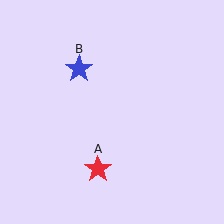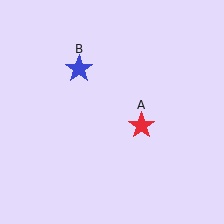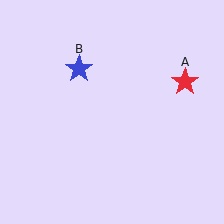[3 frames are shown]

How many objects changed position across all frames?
1 object changed position: red star (object A).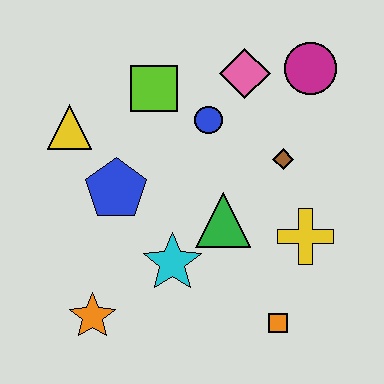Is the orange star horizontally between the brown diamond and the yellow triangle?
Yes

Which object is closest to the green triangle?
The cyan star is closest to the green triangle.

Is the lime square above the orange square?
Yes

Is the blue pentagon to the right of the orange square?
No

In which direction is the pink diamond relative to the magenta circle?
The pink diamond is to the left of the magenta circle.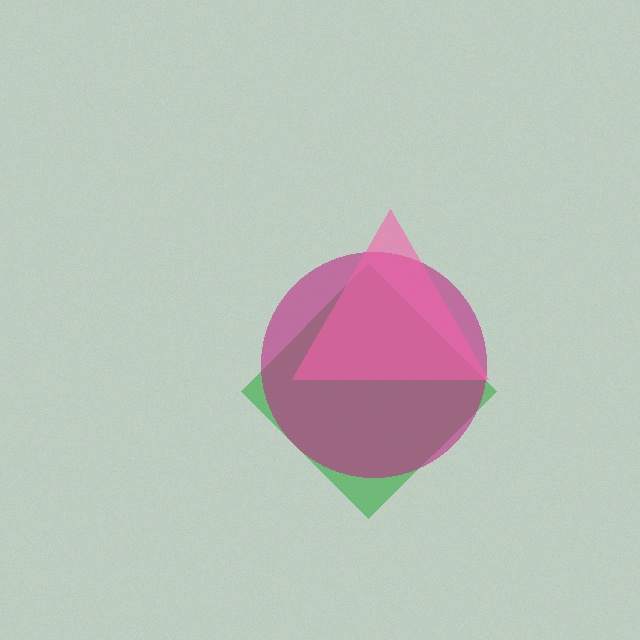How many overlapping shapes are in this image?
There are 3 overlapping shapes in the image.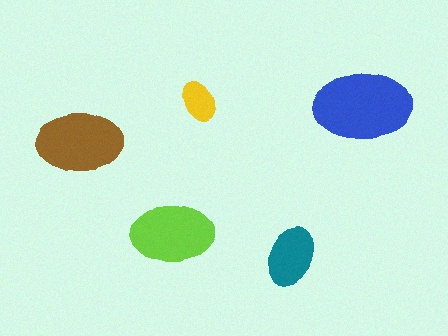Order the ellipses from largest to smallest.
the blue one, the brown one, the lime one, the teal one, the yellow one.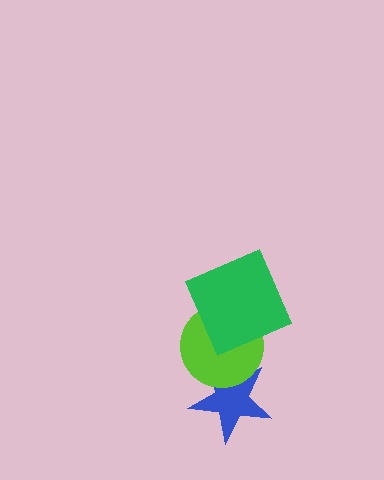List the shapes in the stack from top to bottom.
From top to bottom: the green square, the lime circle, the blue star.